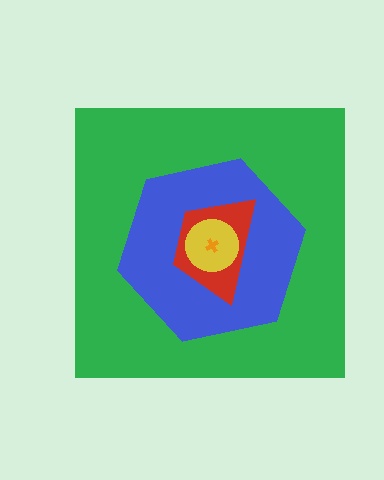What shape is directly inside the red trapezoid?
The yellow circle.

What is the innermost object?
The orange cross.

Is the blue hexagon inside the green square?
Yes.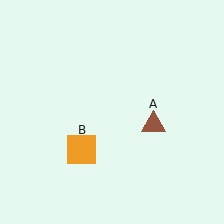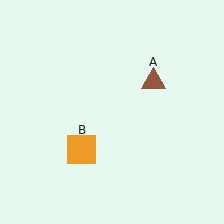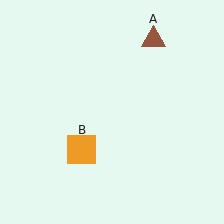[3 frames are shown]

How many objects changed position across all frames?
1 object changed position: brown triangle (object A).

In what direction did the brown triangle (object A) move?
The brown triangle (object A) moved up.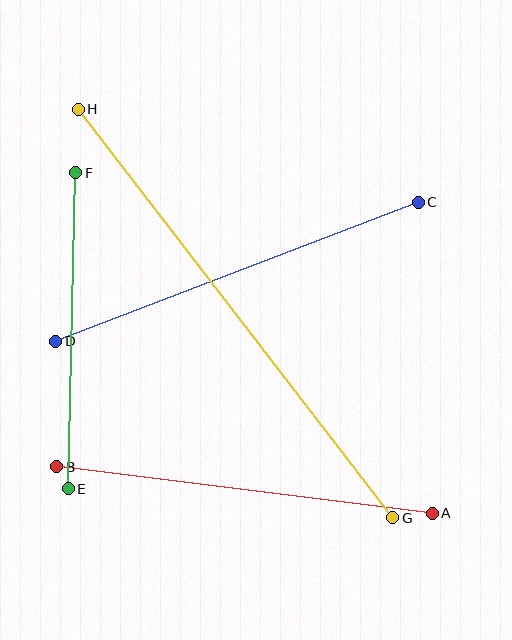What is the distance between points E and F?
The distance is approximately 316 pixels.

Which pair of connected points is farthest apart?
Points G and H are farthest apart.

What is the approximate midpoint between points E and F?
The midpoint is at approximately (72, 331) pixels.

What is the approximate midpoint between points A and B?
The midpoint is at approximately (245, 490) pixels.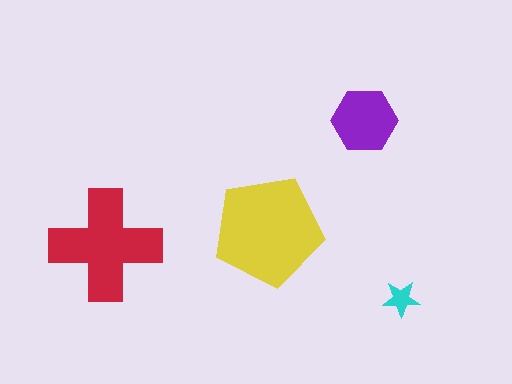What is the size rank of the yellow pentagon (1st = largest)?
1st.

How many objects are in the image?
There are 4 objects in the image.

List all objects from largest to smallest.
The yellow pentagon, the red cross, the purple hexagon, the cyan star.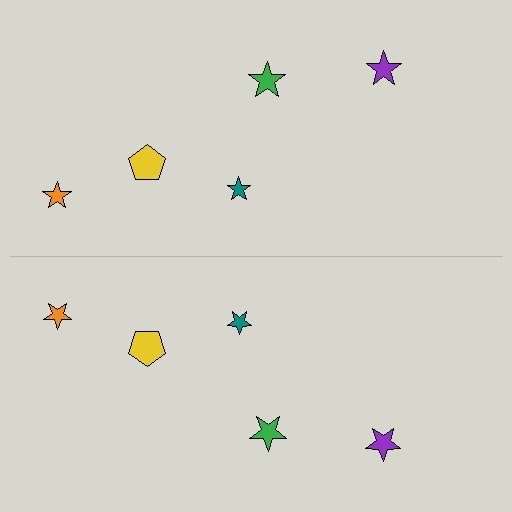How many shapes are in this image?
There are 10 shapes in this image.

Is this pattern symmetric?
Yes, this pattern has bilateral (reflection) symmetry.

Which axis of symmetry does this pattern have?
The pattern has a horizontal axis of symmetry running through the center of the image.